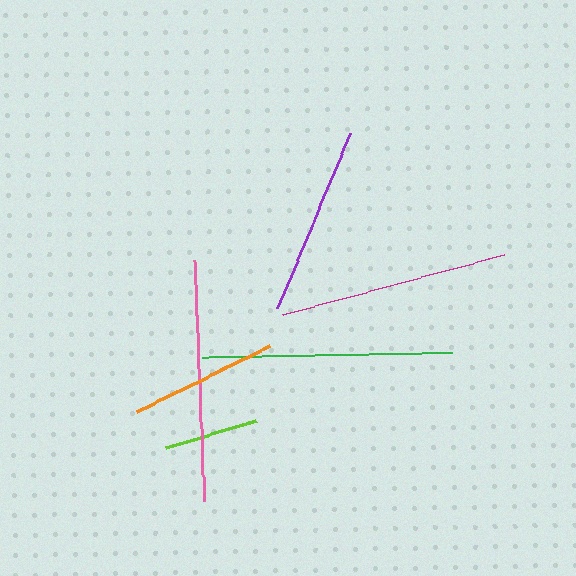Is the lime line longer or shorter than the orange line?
The orange line is longer than the lime line.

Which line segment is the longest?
The green line is the longest at approximately 250 pixels.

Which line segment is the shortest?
The lime line is the shortest at approximately 95 pixels.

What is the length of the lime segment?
The lime segment is approximately 95 pixels long.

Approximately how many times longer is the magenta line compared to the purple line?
The magenta line is approximately 1.2 times the length of the purple line.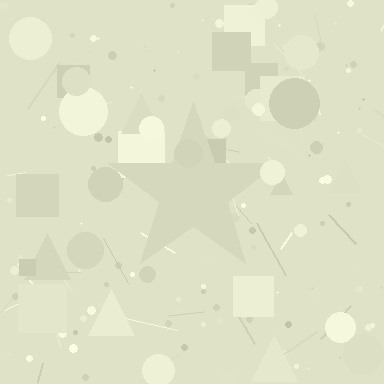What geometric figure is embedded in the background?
A star is embedded in the background.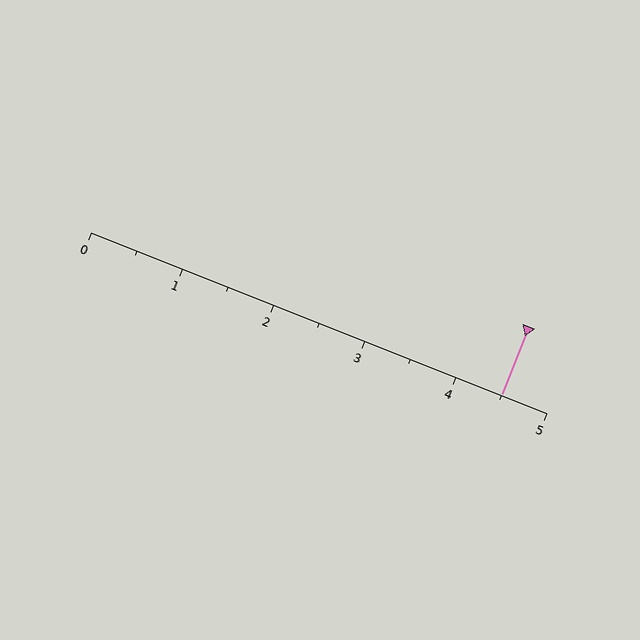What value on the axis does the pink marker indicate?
The marker indicates approximately 4.5.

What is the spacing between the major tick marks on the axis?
The major ticks are spaced 1 apart.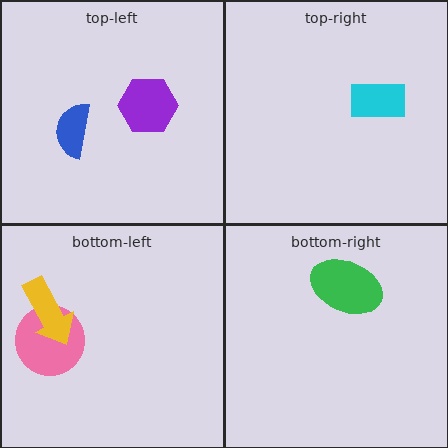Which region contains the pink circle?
The bottom-left region.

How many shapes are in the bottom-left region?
2.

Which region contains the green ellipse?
The bottom-right region.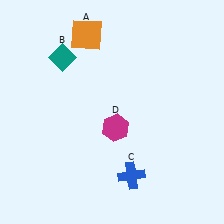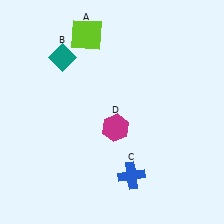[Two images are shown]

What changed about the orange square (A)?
In Image 1, A is orange. In Image 2, it changed to lime.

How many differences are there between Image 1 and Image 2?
There is 1 difference between the two images.